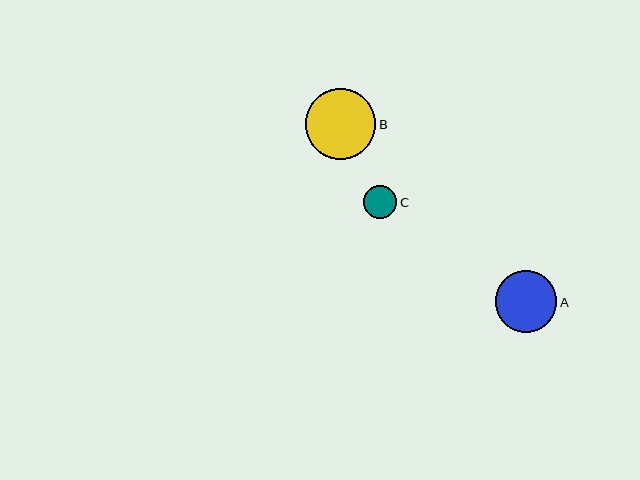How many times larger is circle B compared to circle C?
Circle B is approximately 2.1 times the size of circle C.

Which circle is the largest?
Circle B is the largest with a size of approximately 70 pixels.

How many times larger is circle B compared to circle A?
Circle B is approximately 1.1 times the size of circle A.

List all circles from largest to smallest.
From largest to smallest: B, A, C.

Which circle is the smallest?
Circle C is the smallest with a size of approximately 33 pixels.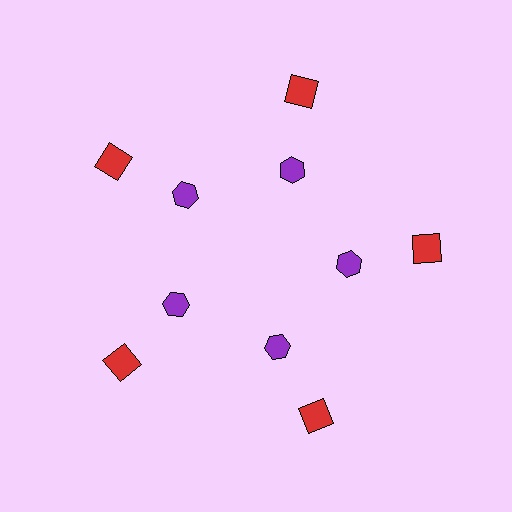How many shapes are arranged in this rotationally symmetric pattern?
There are 10 shapes, arranged in 5 groups of 2.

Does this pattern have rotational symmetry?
Yes, this pattern has 5-fold rotational symmetry. It looks the same after rotating 72 degrees around the center.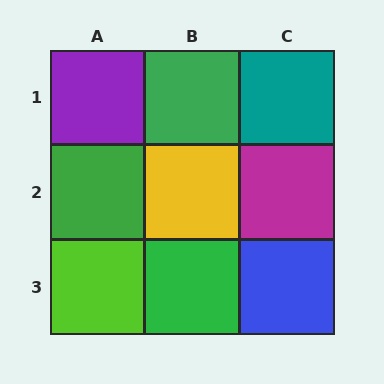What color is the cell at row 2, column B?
Yellow.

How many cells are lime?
1 cell is lime.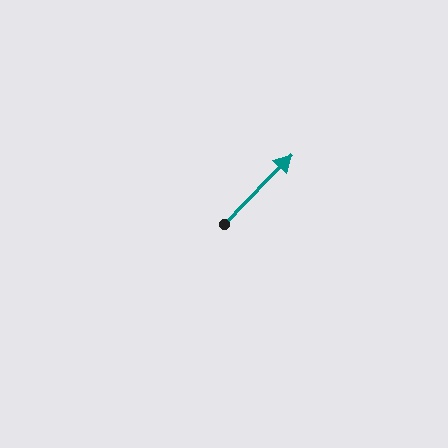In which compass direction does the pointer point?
Northeast.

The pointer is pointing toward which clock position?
Roughly 1 o'clock.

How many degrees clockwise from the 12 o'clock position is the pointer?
Approximately 44 degrees.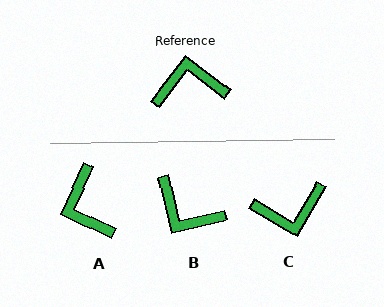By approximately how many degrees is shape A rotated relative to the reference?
Approximately 102 degrees counter-clockwise.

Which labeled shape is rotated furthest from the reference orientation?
C, about 173 degrees away.